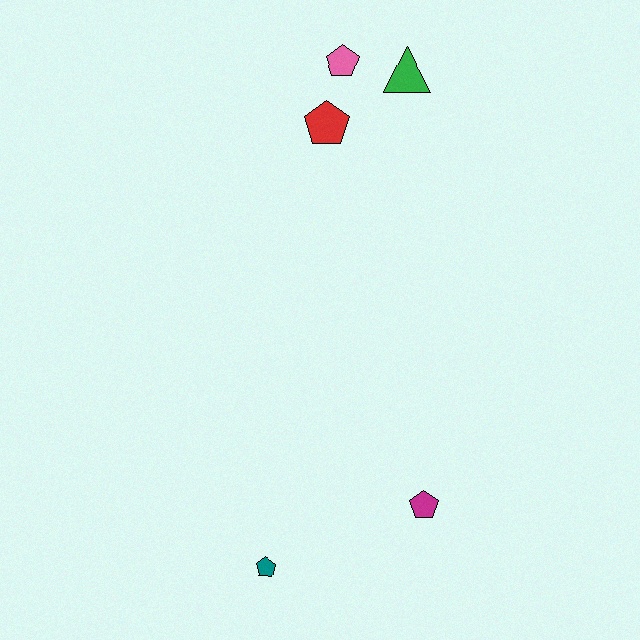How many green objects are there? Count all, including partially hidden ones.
There is 1 green object.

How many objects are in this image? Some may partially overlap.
There are 5 objects.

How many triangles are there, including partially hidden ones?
There is 1 triangle.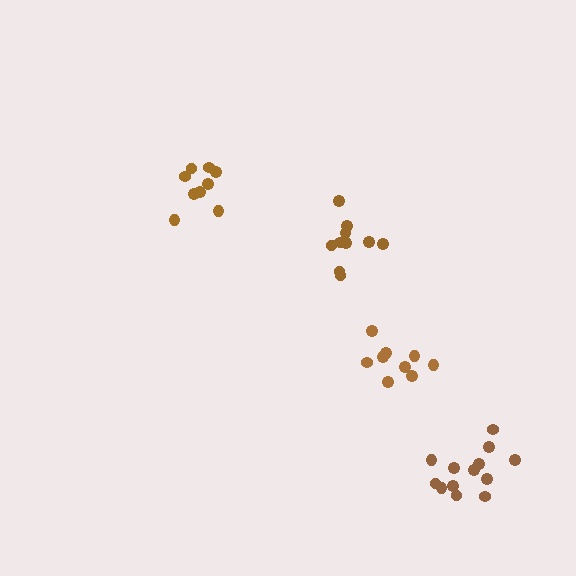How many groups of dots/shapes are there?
There are 4 groups.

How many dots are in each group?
Group 1: 10 dots, Group 2: 9 dots, Group 3: 13 dots, Group 4: 9 dots (41 total).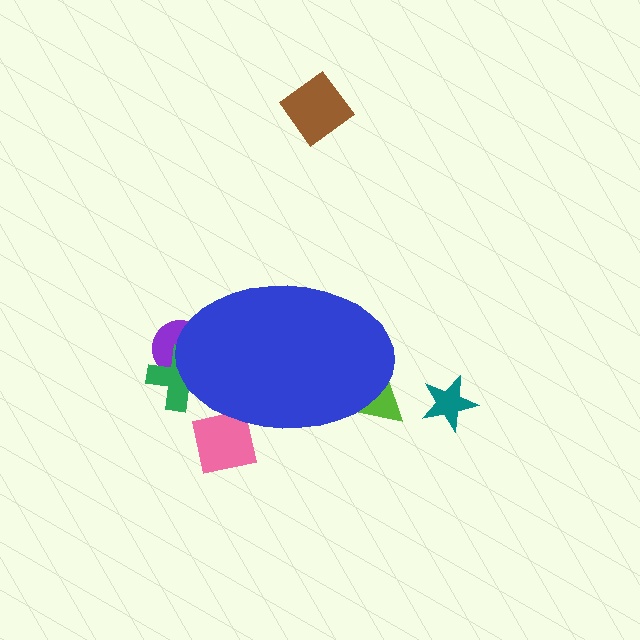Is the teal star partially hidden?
No, the teal star is fully visible.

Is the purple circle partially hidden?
Yes, the purple circle is partially hidden behind the blue ellipse.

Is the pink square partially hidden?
Yes, the pink square is partially hidden behind the blue ellipse.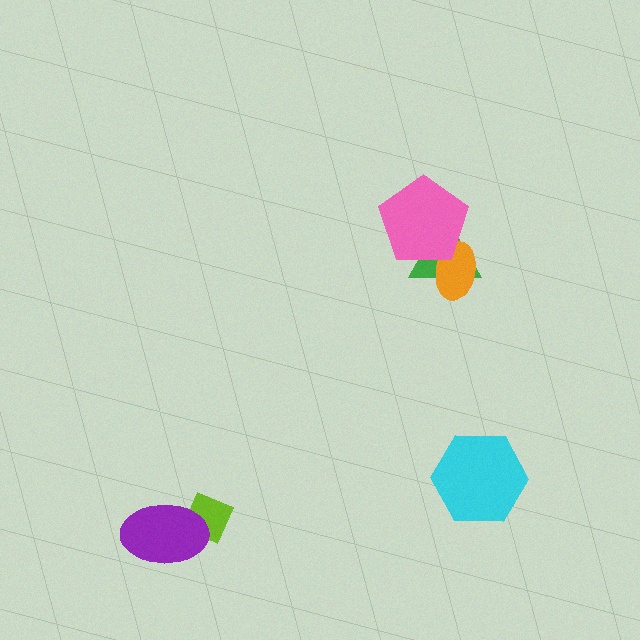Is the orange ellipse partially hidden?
Yes, it is partially covered by another shape.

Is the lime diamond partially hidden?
Yes, it is partially covered by another shape.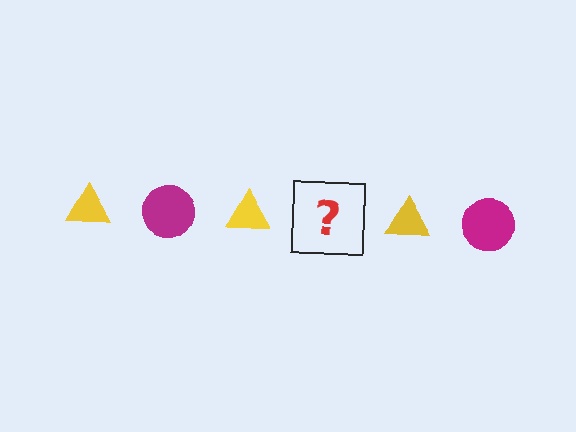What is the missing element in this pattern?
The missing element is a magenta circle.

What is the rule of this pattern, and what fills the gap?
The rule is that the pattern alternates between yellow triangle and magenta circle. The gap should be filled with a magenta circle.